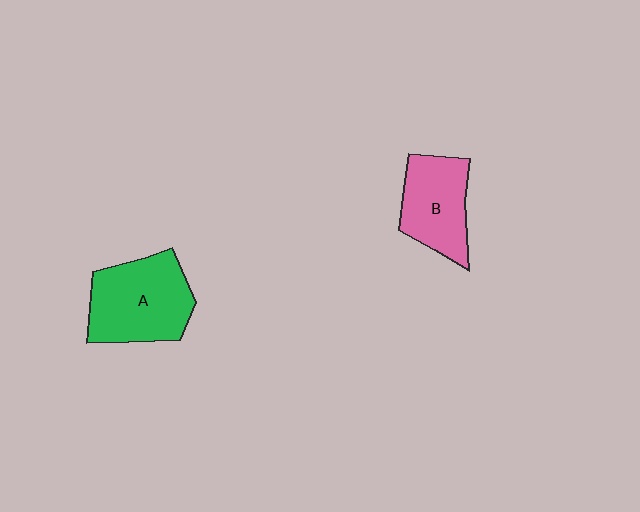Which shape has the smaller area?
Shape B (pink).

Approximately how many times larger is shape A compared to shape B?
Approximately 1.3 times.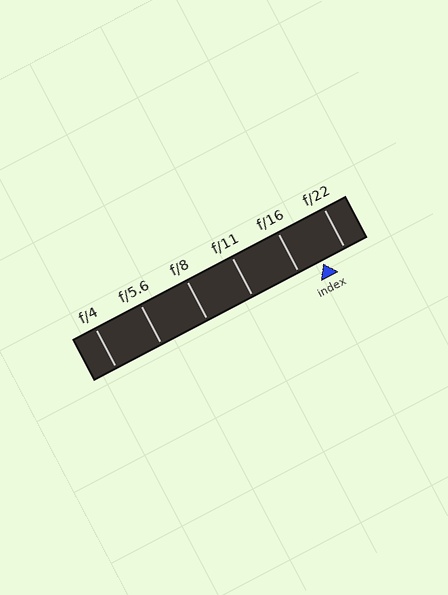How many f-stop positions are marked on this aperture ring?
There are 6 f-stop positions marked.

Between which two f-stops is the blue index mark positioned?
The index mark is between f/16 and f/22.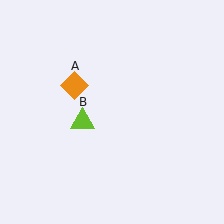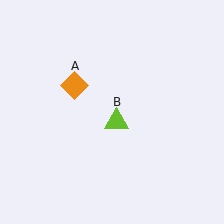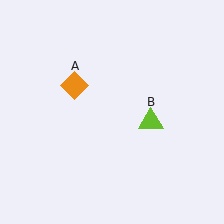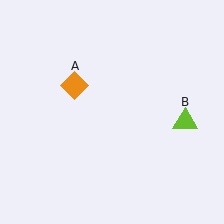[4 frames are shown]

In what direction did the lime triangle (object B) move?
The lime triangle (object B) moved right.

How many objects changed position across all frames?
1 object changed position: lime triangle (object B).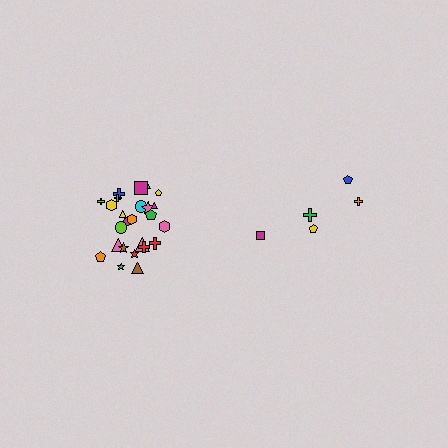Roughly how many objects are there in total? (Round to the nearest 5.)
Roughly 30 objects in total.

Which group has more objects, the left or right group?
The left group.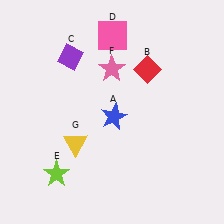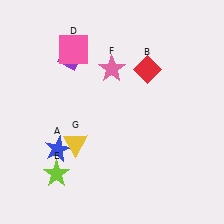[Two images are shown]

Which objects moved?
The objects that moved are: the blue star (A), the pink square (D).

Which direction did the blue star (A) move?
The blue star (A) moved left.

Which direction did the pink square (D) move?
The pink square (D) moved left.